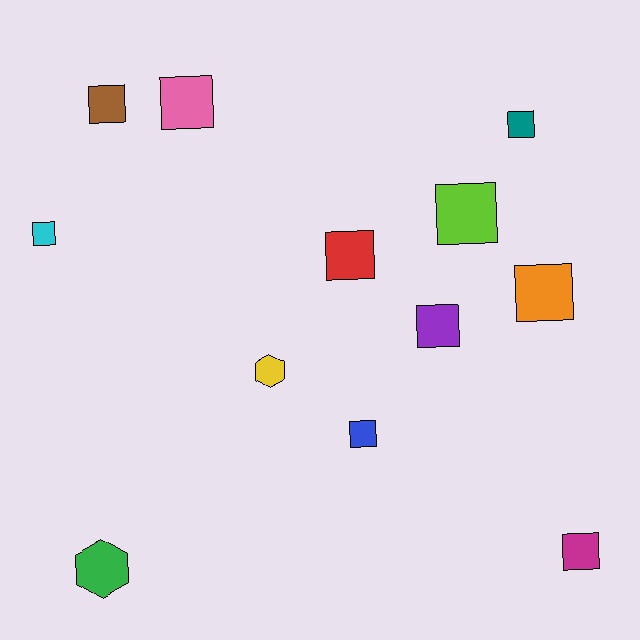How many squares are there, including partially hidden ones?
There are 10 squares.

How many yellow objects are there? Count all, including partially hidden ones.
There is 1 yellow object.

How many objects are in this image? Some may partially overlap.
There are 12 objects.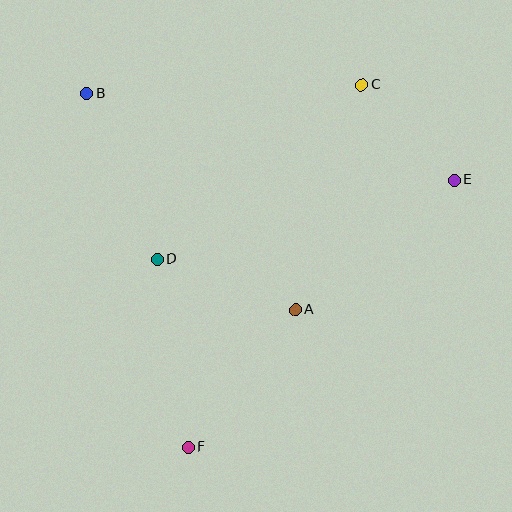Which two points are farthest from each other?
Points C and F are farthest from each other.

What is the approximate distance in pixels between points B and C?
The distance between B and C is approximately 275 pixels.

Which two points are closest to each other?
Points C and E are closest to each other.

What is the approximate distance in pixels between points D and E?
The distance between D and E is approximately 307 pixels.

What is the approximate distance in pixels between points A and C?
The distance between A and C is approximately 235 pixels.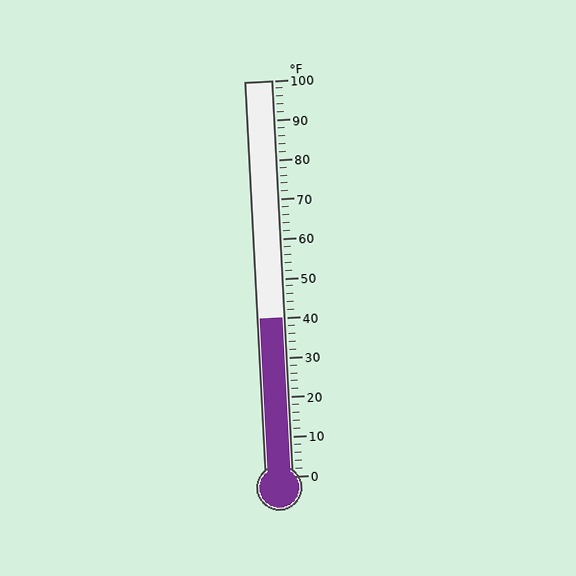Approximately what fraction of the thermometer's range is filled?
The thermometer is filled to approximately 40% of its range.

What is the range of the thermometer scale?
The thermometer scale ranges from 0°F to 100°F.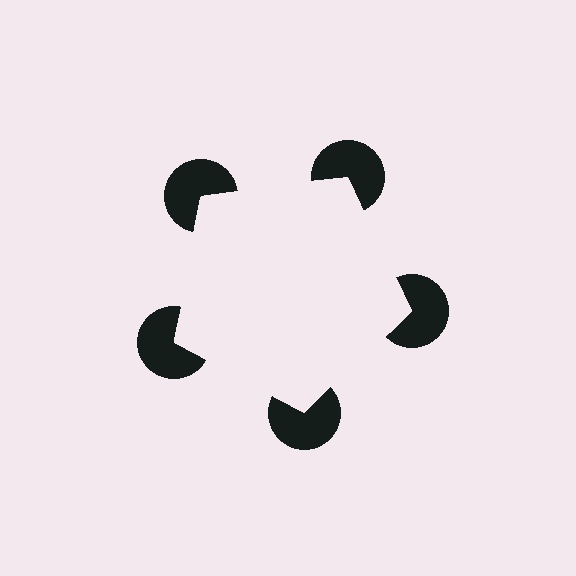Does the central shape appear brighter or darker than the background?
It typically appears slightly brighter than the background, even though no actual brightness change is drawn.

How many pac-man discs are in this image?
There are 5 — one at each vertex of the illusory pentagon.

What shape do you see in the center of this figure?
An illusory pentagon — its edges are inferred from the aligned wedge cuts in the pac-man discs, not physically drawn.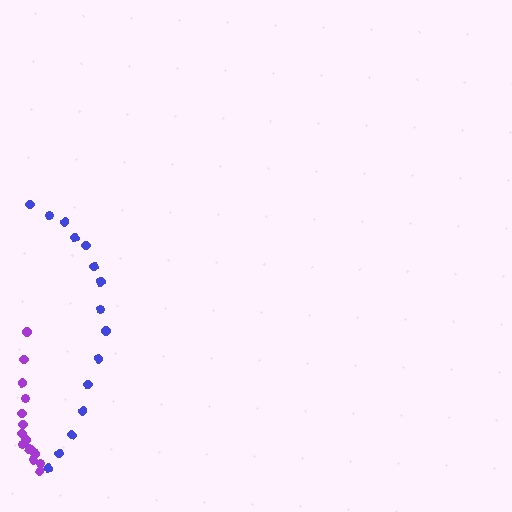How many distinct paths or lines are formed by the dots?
There are 2 distinct paths.